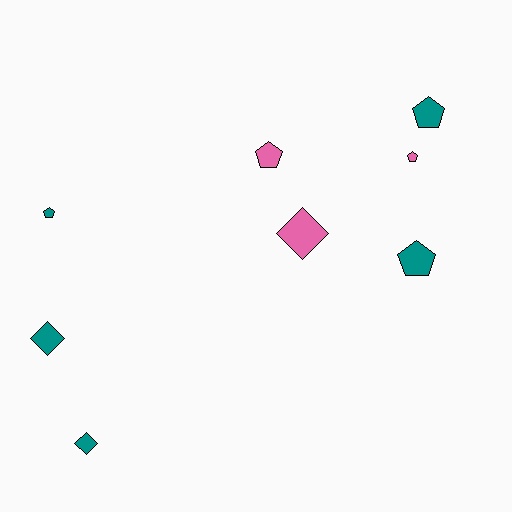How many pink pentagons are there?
There are 2 pink pentagons.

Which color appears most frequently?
Teal, with 5 objects.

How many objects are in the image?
There are 8 objects.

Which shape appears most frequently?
Pentagon, with 5 objects.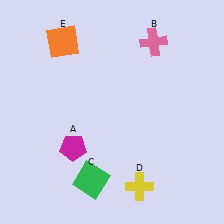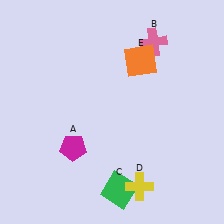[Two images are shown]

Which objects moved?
The objects that moved are: the green square (C), the orange square (E).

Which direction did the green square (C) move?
The green square (C) moved right.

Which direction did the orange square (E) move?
The orange square (E) moved right.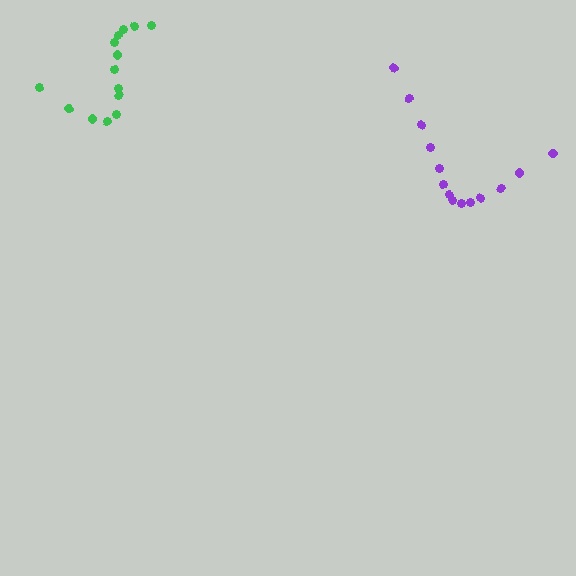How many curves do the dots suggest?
There are 2 distinct paths.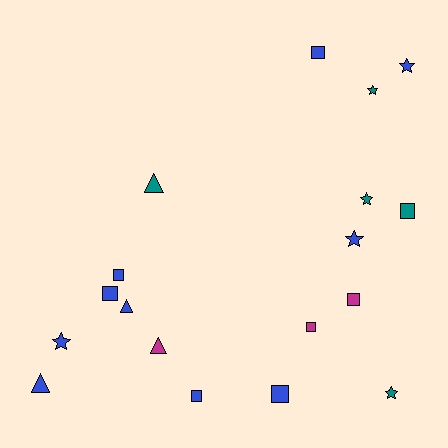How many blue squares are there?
There are 5 blue squares.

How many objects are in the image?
There are 18 objects.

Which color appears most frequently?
Blue, with 10 objects.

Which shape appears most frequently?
Square, with 8 objects.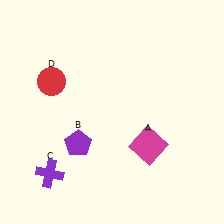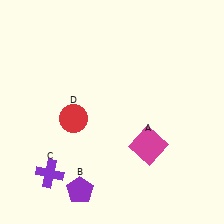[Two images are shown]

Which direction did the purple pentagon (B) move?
The purple pentagon (B) moved down.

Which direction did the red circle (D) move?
The red circle (D) moved down.